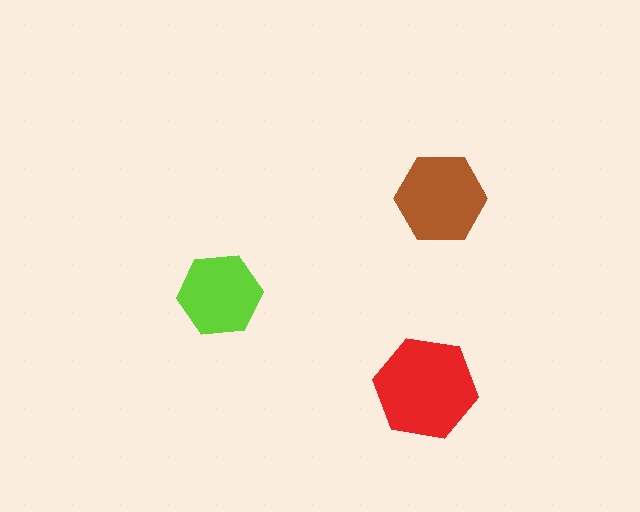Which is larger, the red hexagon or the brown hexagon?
The red one.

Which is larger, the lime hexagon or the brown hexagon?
The brown one.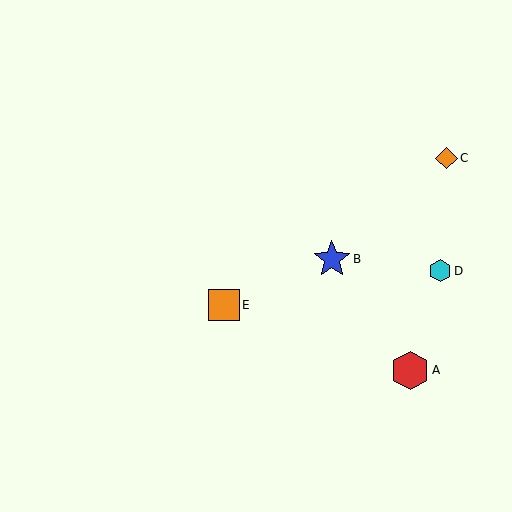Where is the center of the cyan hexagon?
The center of the cyan hexagon is at (440, 271).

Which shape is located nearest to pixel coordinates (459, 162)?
The orange diamond (labeled C) at (446, 158) is nearest to that location.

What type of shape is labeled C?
Shape C is an orange diamond.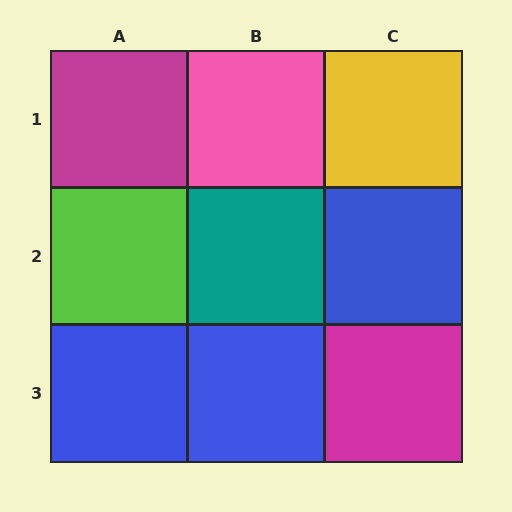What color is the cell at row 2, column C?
Blue.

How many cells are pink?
1 cell is pink.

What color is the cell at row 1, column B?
Pink.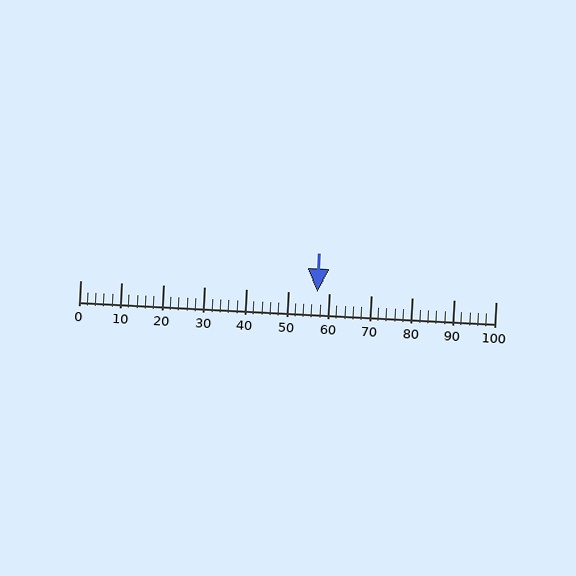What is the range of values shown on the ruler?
The ruler shows values from 0 to 100.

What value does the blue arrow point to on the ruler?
The blue arrow points to approximately 57.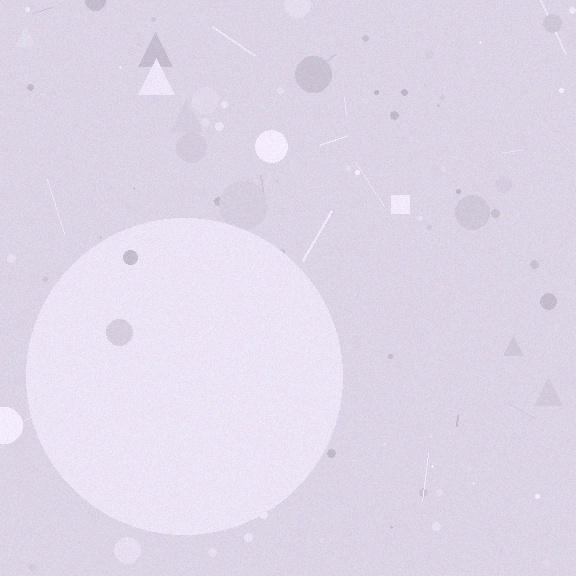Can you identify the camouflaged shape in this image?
The camouflaged shape is a circle.